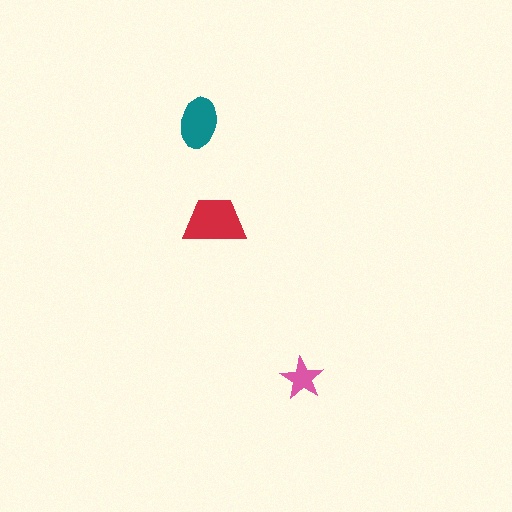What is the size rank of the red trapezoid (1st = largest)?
1st.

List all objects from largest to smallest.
The red trapezoid, the teal ellipse, the pink star.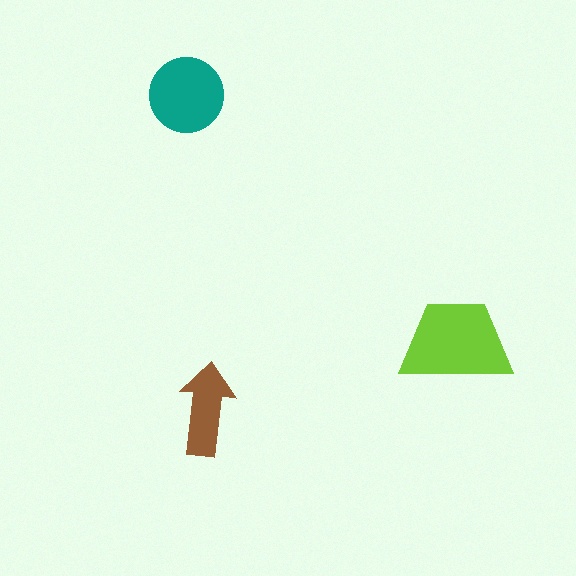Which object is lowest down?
The brown arrow is bottommost.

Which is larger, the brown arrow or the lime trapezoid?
The lime trapezoid.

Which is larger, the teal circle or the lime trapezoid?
The lime trapezoid.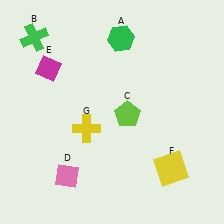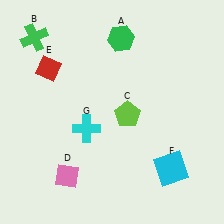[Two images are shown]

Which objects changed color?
E changed from magenta to red. F changed from yellow to cyan. G changed from yellow to cyan.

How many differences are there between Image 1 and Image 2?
There are 3 differences between the two images.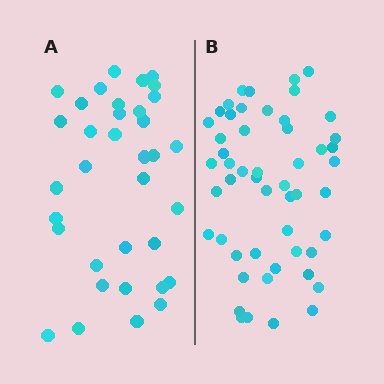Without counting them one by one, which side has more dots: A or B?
Region B (the right region) has more dots.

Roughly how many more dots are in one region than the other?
Region B has approximately 15 more dots than region A.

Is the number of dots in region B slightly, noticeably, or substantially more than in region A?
Region B has substantially more. The ratio is roughly 1.5 to 1.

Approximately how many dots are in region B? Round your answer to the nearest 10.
About 50 dots. (The exact count is 52, which rounds to 50.)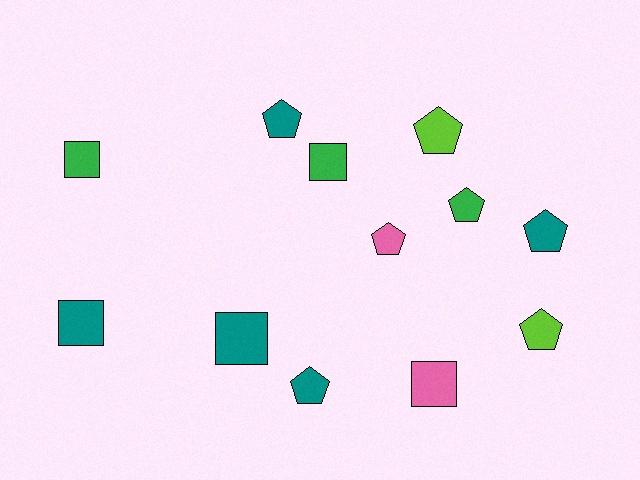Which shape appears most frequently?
Pentagon, with 7 objects.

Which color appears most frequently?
Teal, with 5 objects.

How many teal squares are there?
There are 2 teal squares.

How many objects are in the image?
There are 12 objects.